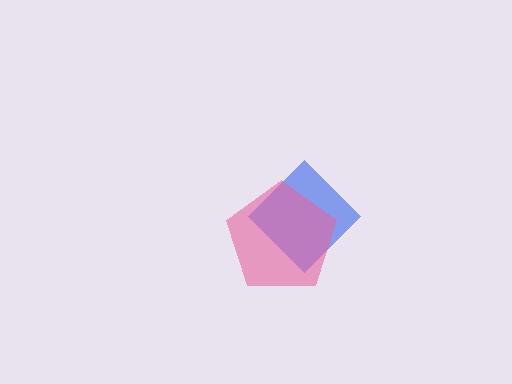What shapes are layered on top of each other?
The layered shapes are: a blue diamond, a pink pentagon.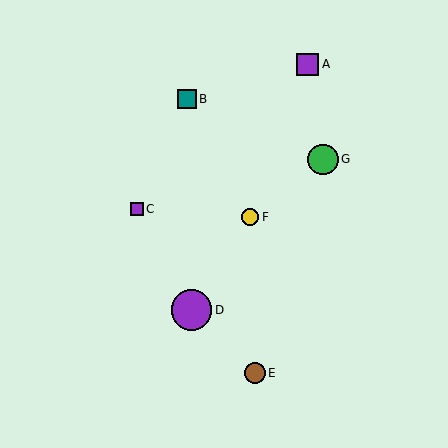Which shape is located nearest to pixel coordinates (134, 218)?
The purple square (labeled C) at (137, 209) is nearest to that location.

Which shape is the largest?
The purple circle (labeled D) is the largest.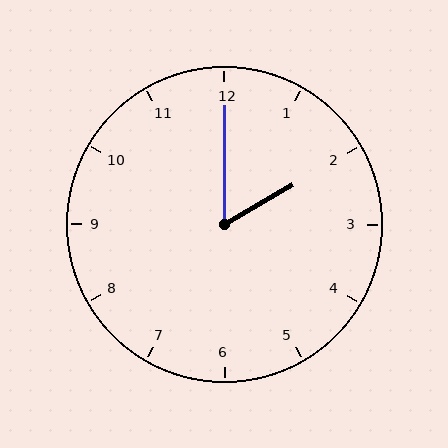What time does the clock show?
2:00.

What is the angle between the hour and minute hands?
Approximately 60 degrees.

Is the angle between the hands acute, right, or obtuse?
It is acute.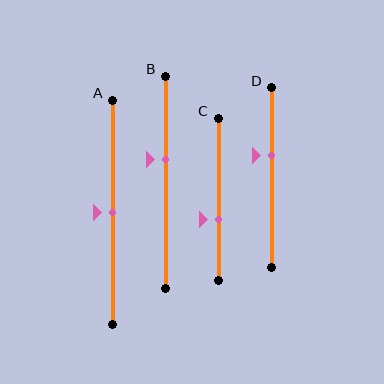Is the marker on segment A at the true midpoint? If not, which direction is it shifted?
Yes, the marker on segment A is at the true midpoint.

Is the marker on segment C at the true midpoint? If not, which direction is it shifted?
No, the marker on segment C is shifted downward by about 12% of the segment length.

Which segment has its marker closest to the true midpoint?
Segment A has its marker closest to the true midpoint.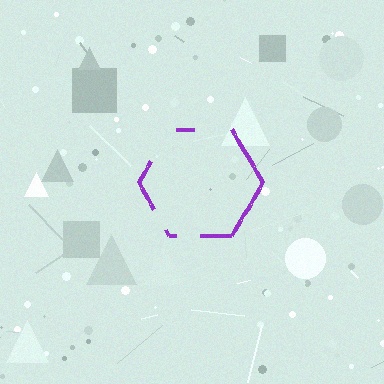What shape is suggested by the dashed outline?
The dashed outline suggests a hexagon.